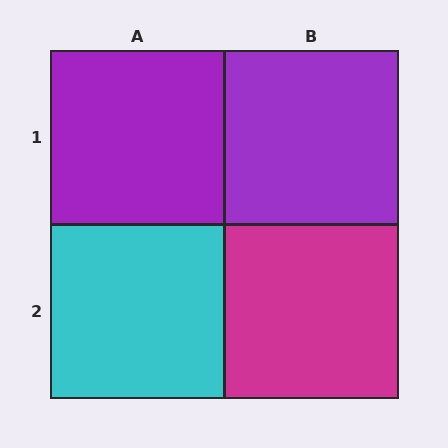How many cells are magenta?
1 cell is magenta.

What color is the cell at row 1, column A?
Purple.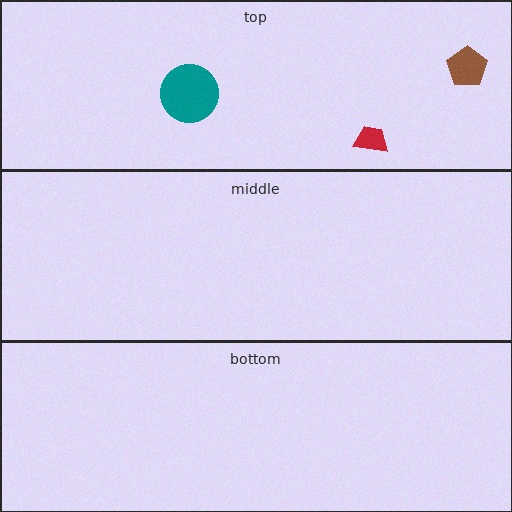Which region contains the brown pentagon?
The top region.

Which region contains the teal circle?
The top region.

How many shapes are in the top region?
3.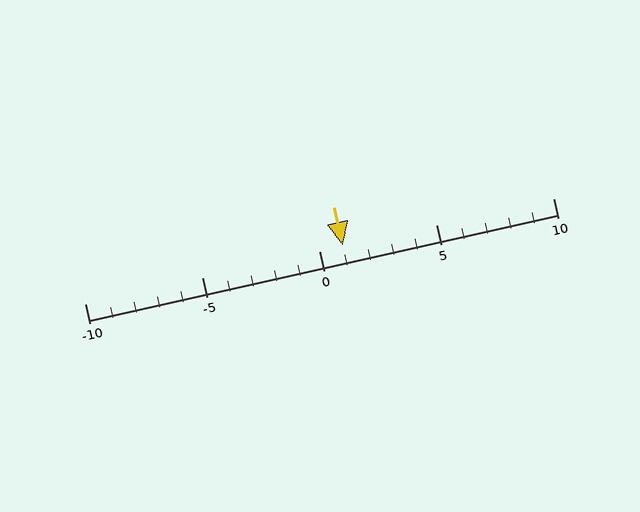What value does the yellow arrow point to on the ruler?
The yellow arrow points to approximately 1.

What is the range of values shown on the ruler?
The ruler shows values from -10 to 10.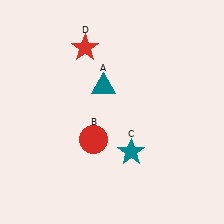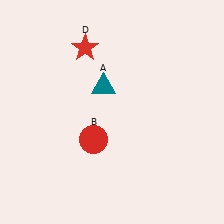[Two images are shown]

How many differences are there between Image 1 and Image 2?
There is 1 difference between the two images.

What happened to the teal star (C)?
The teal star (C) was removed in Image 2. It was in the bottom-right area of Image 1.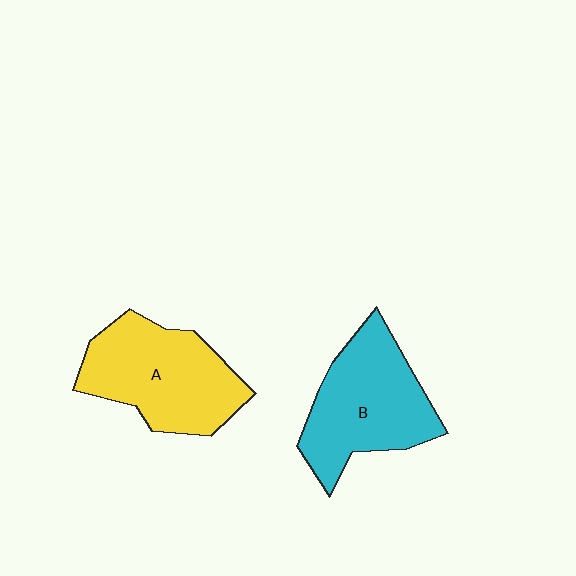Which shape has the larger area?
Shape A (yellow).